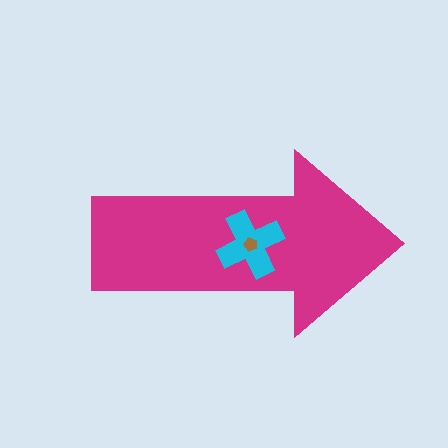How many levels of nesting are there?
3.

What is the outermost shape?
The magenta arrow.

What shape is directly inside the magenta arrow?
The cyan cross.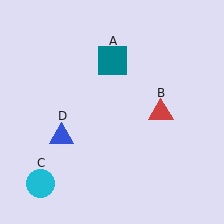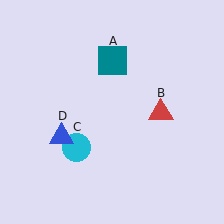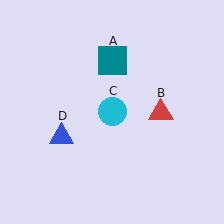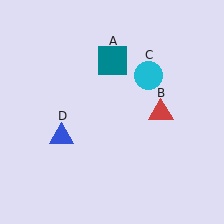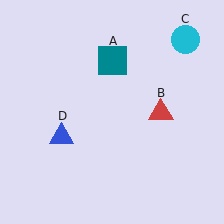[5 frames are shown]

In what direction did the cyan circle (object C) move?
The cyan circle (object C) moved up and to the right.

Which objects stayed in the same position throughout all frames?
Teal square (object A) and red triangle (object B) and blue triangle (object D) remained stationary.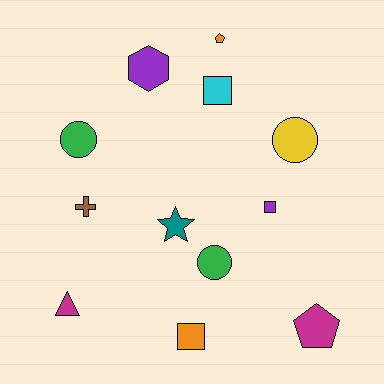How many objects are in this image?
There are 12 objects.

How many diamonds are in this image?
There are no diamonds.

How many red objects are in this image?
There are no red objects.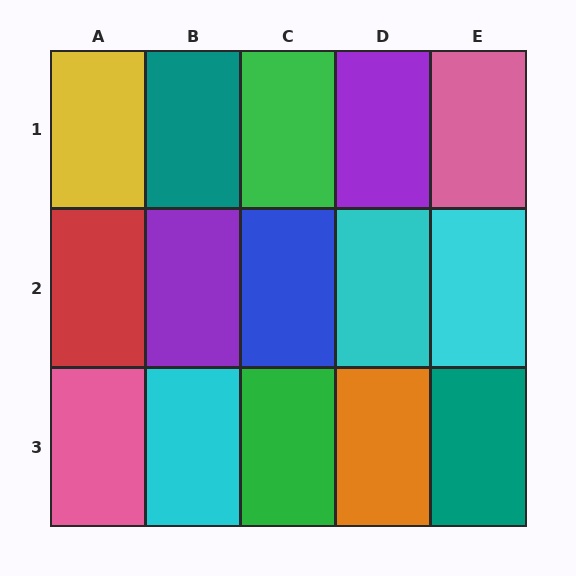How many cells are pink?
2 cells are pink.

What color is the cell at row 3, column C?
Green.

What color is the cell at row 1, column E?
Pink.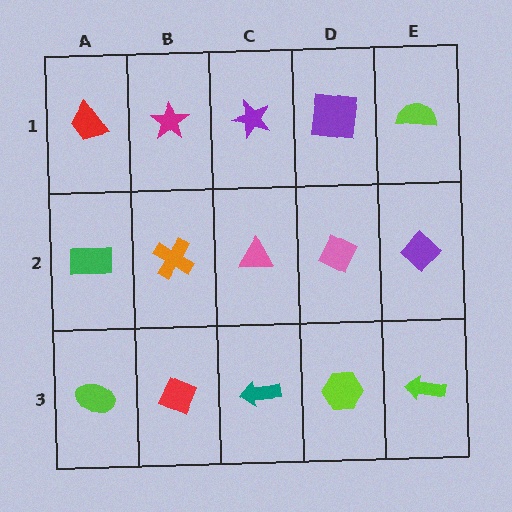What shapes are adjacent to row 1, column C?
A pink triangle (row 2, column C), a magenta star (row 1, column B), a purple square (row 1, column D).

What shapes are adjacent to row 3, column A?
A green rectangle (row 2, column A), a red diamond (row 3, column B).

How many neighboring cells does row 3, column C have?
3.